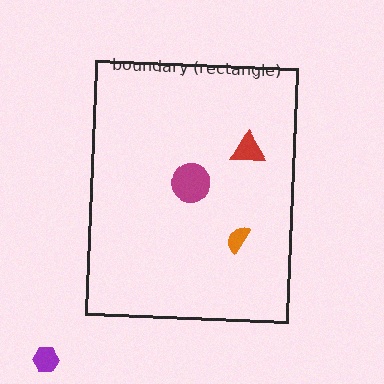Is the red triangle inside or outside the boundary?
Inside.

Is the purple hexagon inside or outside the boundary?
Outside.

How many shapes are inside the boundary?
3 inside, 1 outside.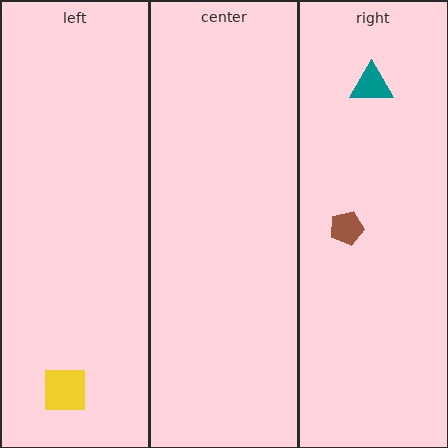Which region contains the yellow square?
The left region.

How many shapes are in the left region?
1.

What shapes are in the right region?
The teal triangle, the brown pentagon.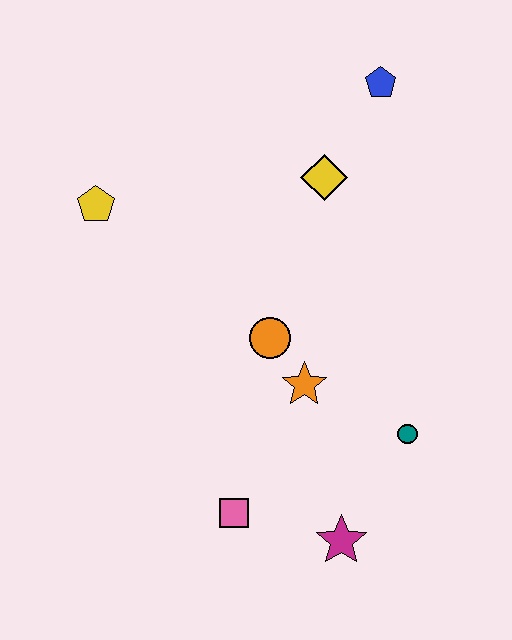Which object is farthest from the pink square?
The blue pentagon is farthest from the pink square.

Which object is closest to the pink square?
The magenta star is closest to the pink square.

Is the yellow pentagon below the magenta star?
No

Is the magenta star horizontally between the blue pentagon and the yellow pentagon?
Yes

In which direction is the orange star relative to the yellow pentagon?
The orange star is to the right of the yellow pentagon.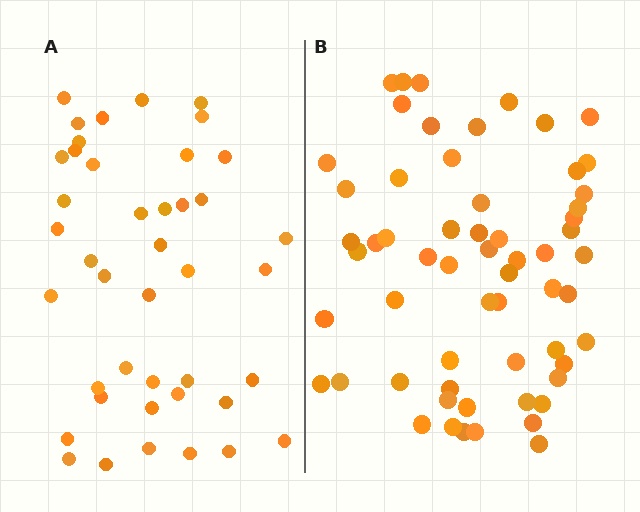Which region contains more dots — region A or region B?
Region B (the right region) has more dots.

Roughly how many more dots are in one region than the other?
Region B has approximately 20 more dots than region A.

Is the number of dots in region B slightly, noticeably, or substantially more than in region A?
Region B has noticeably more, but not dramatically so. The ratio is roughly 1.4 to 1.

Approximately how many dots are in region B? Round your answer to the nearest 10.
About 60 dots.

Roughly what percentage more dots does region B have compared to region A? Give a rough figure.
About 45% more.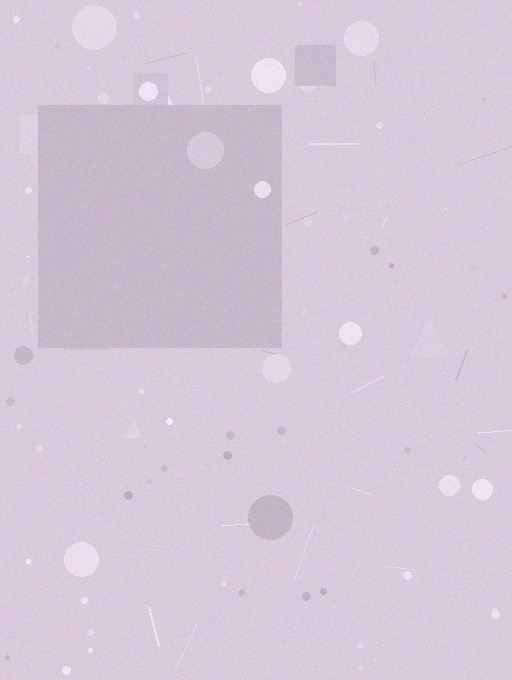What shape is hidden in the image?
A square is hidden in the image.